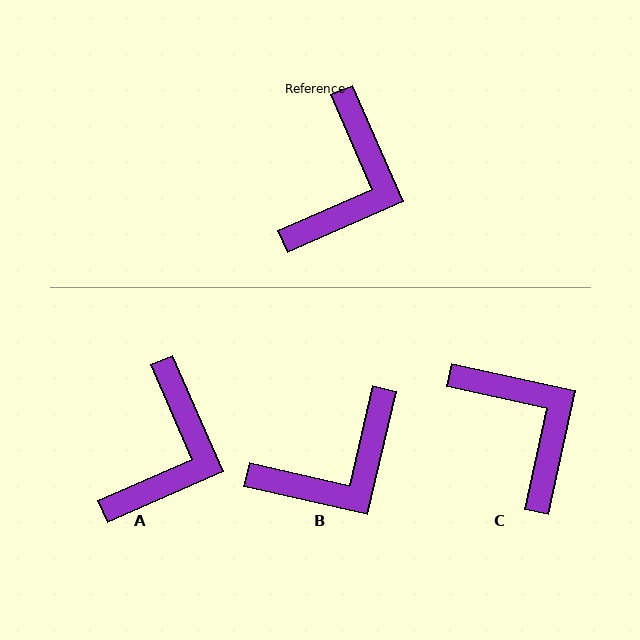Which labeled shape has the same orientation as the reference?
A.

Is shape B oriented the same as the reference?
No, it is off by about 37 degrees.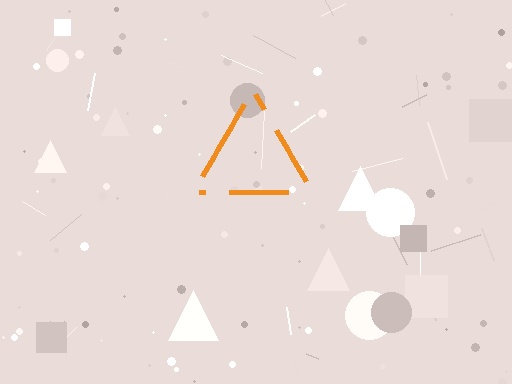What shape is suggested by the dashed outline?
The dashed outline suggests a triangle.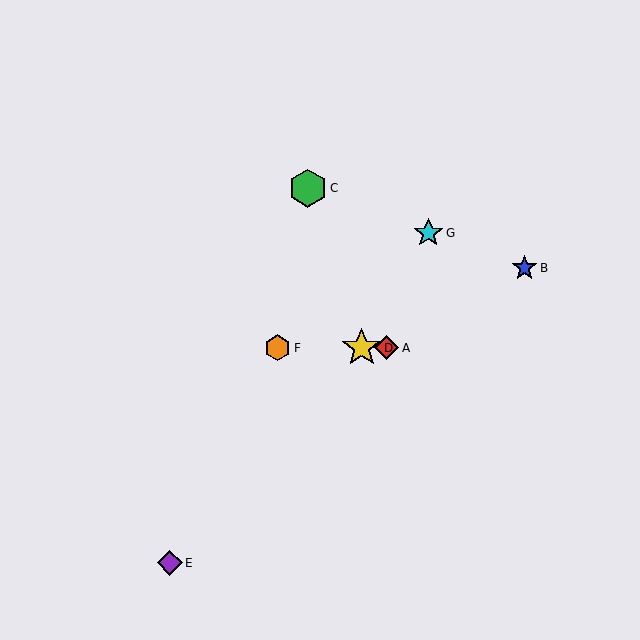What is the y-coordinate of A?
Object A is at y≈348.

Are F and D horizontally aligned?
Yes, both are at y≈348.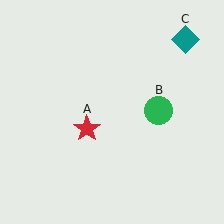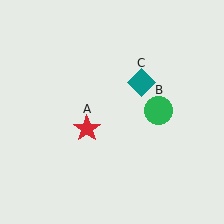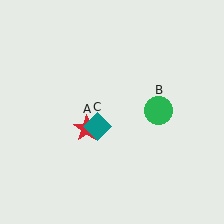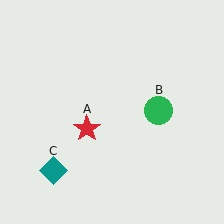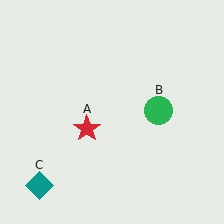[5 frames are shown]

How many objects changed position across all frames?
1 object changed position: teal diamond (object C).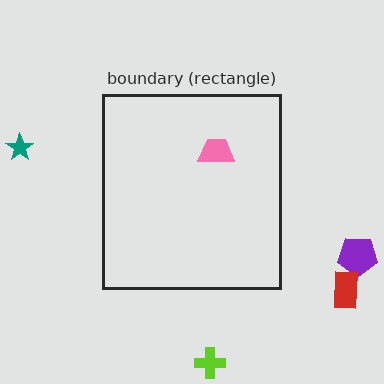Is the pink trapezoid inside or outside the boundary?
Inside.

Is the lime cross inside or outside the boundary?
Outside.